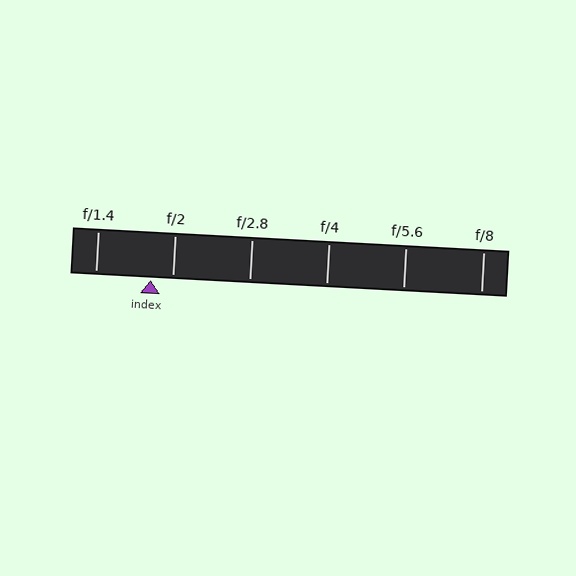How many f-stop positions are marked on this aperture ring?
There are 6 f-stop positions marked.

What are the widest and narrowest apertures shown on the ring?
The widest aperture shown is f/1.4 and the narrowest is f/8.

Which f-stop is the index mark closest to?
The index mark is closest to f/2.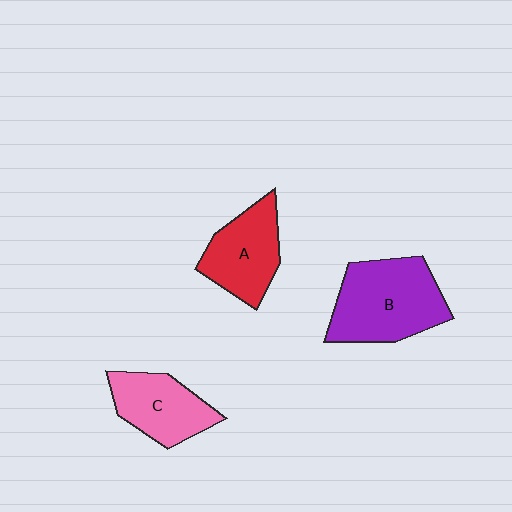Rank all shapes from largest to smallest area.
From largest to smallest: B (purple), A (red), C (pink).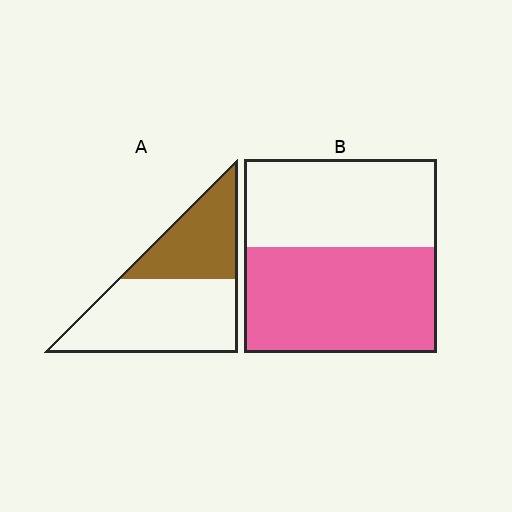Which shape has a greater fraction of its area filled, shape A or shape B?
Shape B.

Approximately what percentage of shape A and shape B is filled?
A is approximately 40% and B is approximately 55%.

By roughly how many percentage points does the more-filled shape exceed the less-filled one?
By roughly 15 percentage points (B over A).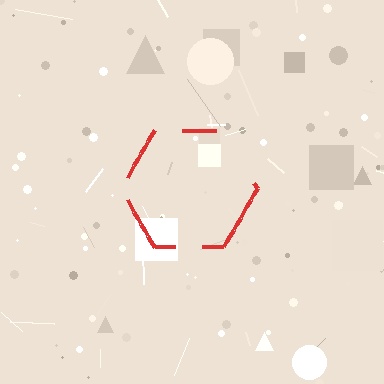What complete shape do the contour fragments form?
The contour fragments form a hexagon.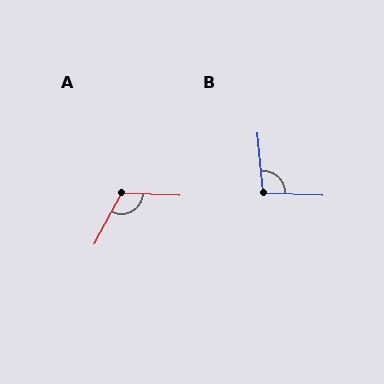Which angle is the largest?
A, at approximately 116 degrees.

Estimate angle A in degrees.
Approximately 116 degrees.